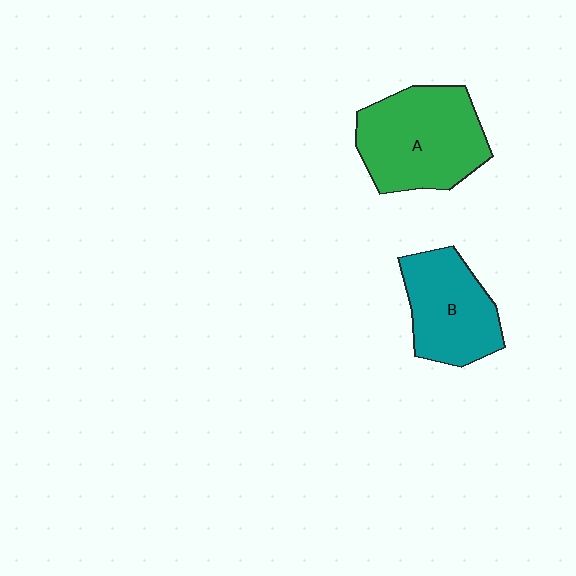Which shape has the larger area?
Shape A (green).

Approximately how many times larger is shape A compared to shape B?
Approximately 1.3 times.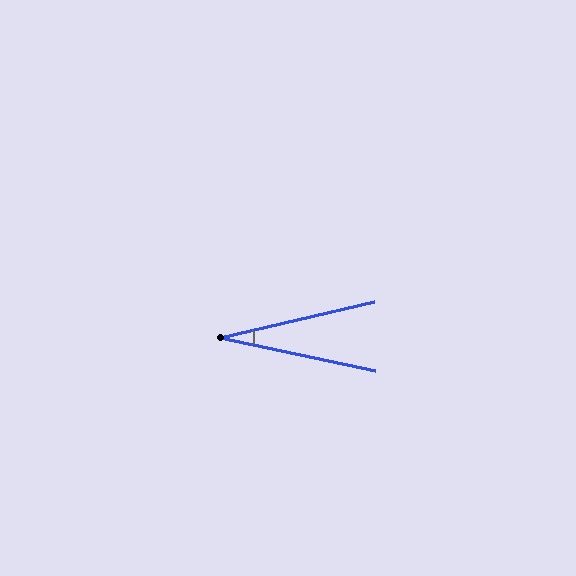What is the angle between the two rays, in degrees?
Approximately 25 degrees.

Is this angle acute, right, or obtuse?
It is acute.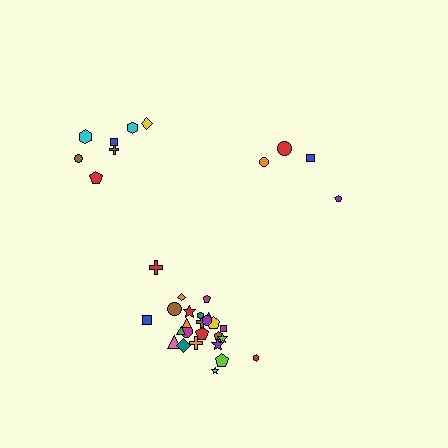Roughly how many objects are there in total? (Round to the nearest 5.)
Roughly 35 objects in total.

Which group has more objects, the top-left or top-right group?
The top-left group.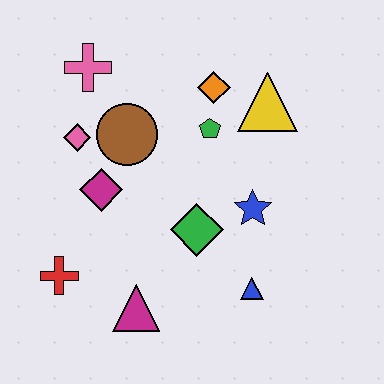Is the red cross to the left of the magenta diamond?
Yes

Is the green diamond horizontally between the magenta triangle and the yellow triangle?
Yes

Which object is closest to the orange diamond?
The green pentagon is closest to the orange diamond.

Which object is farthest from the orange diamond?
The red cross is farthest from the orange diamond.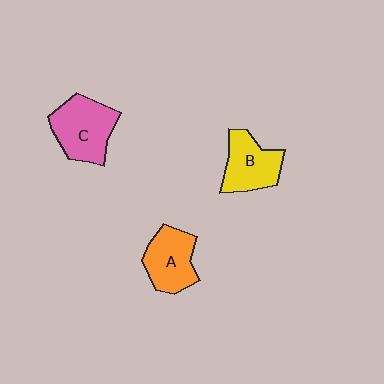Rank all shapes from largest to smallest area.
From largest to smallest: C (pink), B (yellow), A (orange).